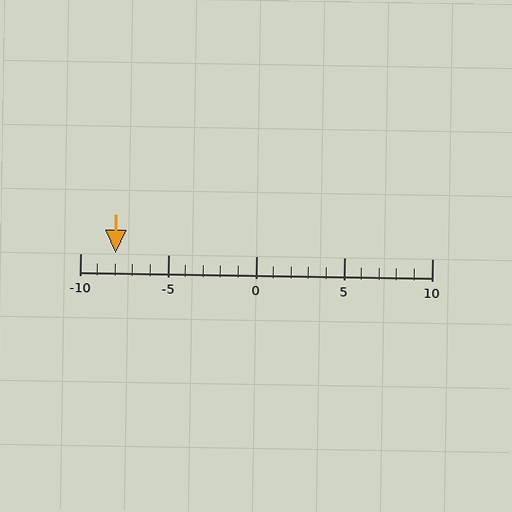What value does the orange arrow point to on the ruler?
The orange arrow points to approximately -8.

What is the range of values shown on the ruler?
The ruler shows values from -10 to 10.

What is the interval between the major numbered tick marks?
The major tick marks are spaced 5 units apart.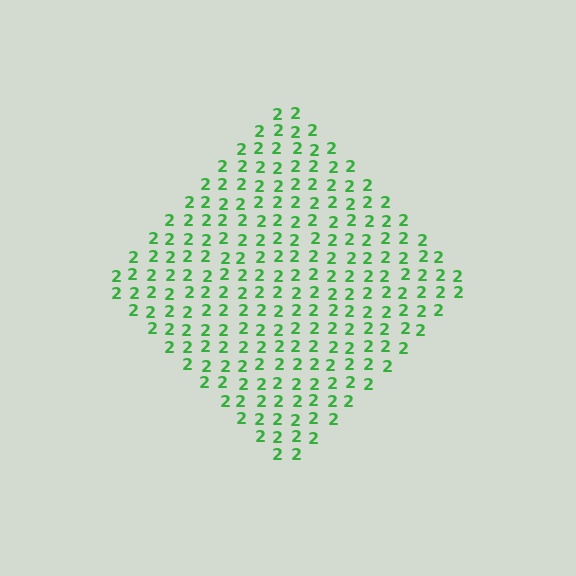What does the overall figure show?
The overall figure shows a diamond.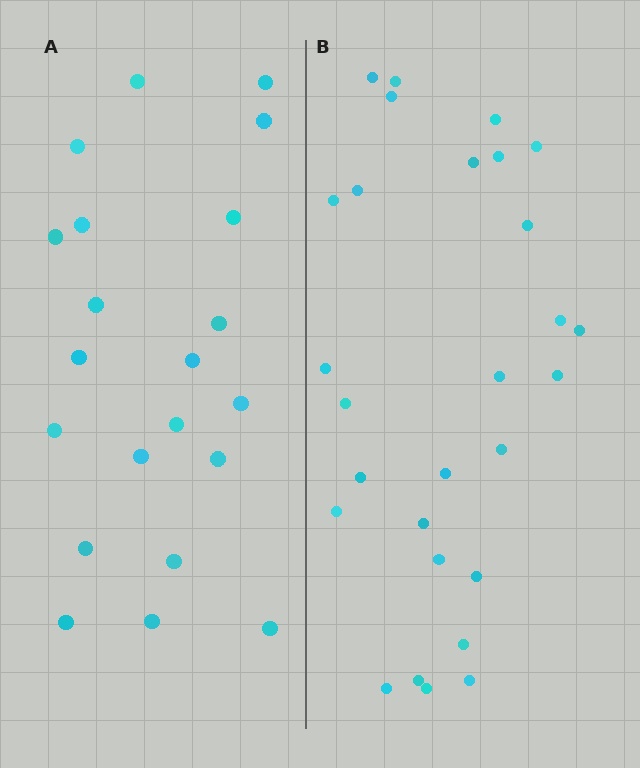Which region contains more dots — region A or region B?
Region B (the right region) has more dots.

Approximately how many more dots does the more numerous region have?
Region B has roughly 8 or so more dots than region A.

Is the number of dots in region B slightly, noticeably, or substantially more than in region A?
Region B has noticeably more, but not dramatically so. The ratio is roughly 1.3 to 1.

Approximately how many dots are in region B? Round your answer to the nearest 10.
About 30 dots. (The exact count is 28, which rounds to 30.)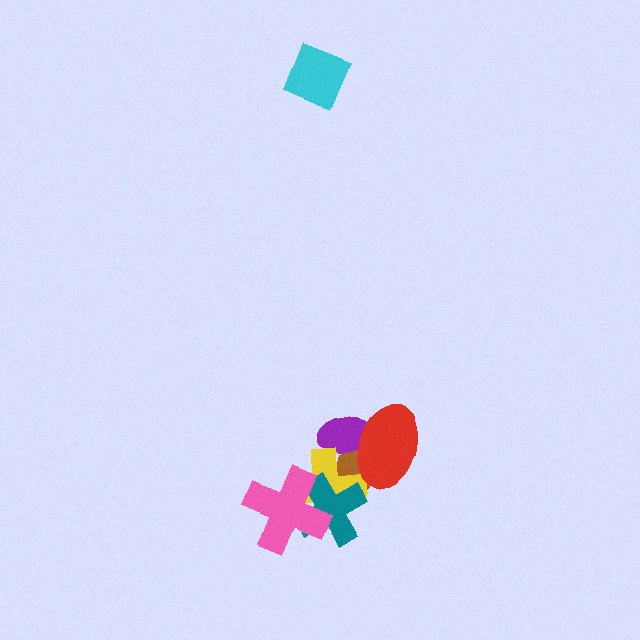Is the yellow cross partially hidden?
Yes, it is partially covered by another shape.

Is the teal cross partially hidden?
Yes, it is partially covered by another shape.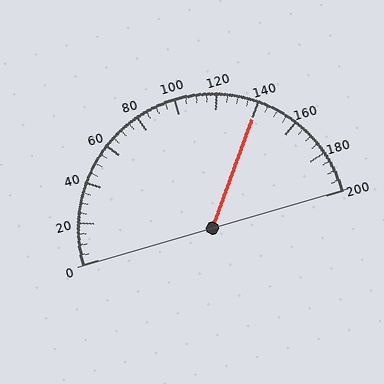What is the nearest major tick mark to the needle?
The nearest major tick mark is 140.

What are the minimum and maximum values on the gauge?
The gauge ranges from 0 to 200.